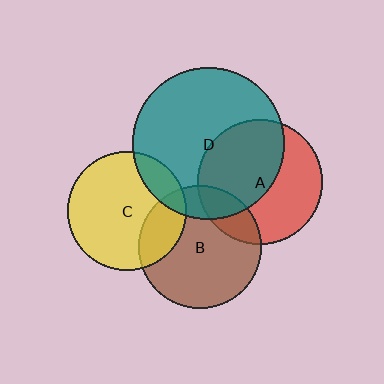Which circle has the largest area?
Circle D (teal).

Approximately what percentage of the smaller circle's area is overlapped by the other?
Approximately 20%.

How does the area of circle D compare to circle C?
Approximately 1.6 times.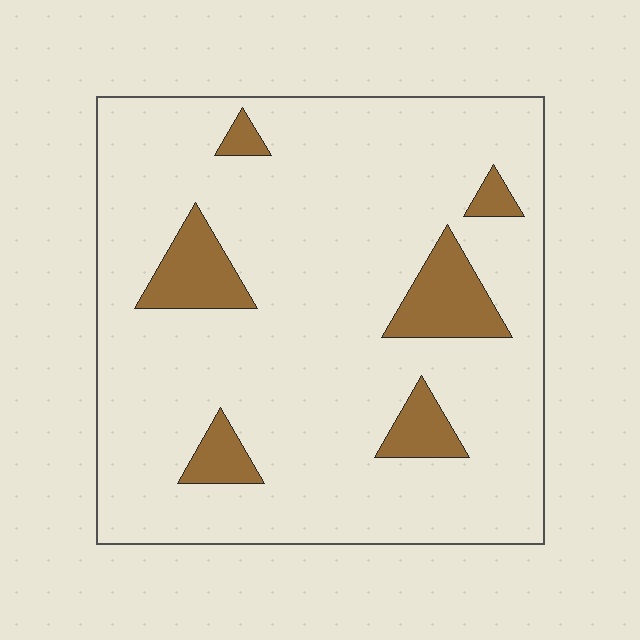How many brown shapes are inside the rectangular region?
6.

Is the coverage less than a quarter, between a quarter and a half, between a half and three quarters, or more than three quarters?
Less than a quarter.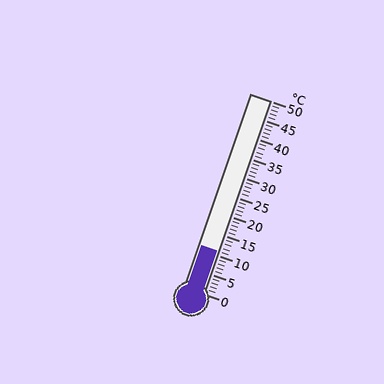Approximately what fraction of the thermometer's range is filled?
The thermometer is filled to approximately 20% of its range.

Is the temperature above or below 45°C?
The temperature is below 45°C.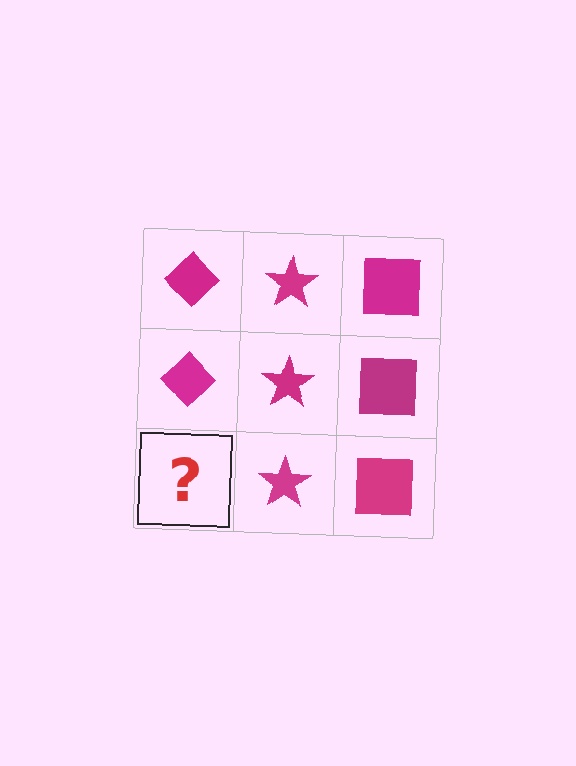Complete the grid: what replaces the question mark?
The question mark should be replaced with a magenta diamond.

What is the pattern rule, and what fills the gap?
The rule is that each column has a consistent shape. The gap should be filled with a magenta diamond.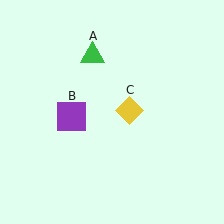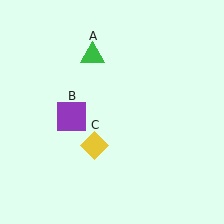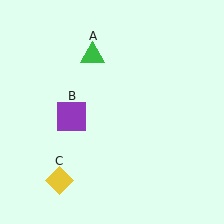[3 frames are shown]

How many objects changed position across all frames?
1 object changed position: yellow diamond (object C).